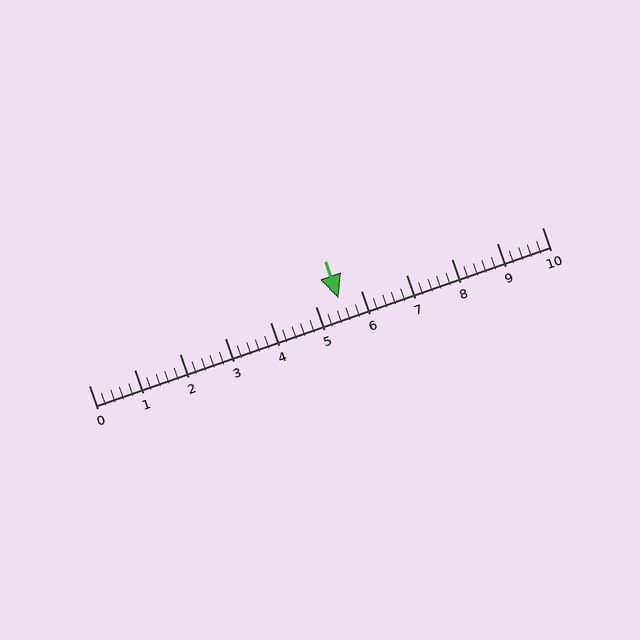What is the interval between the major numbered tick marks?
The major tick marks are spaced 1 units apart.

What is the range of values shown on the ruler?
The ruler shows values from 0 to 10.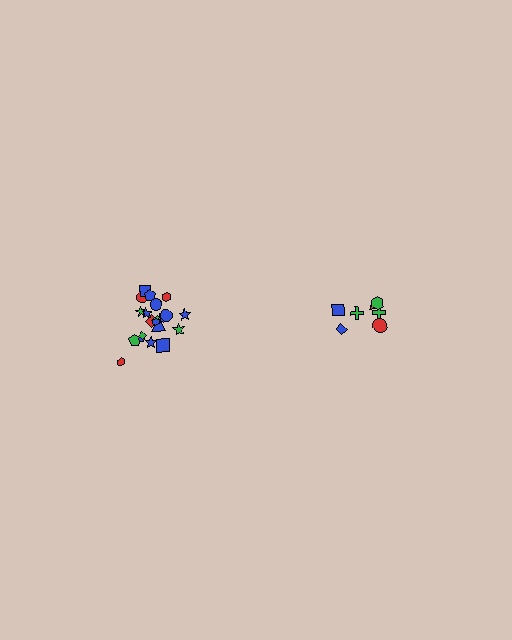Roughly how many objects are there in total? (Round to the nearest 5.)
Roughly 30 objects in total.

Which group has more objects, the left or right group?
The left group.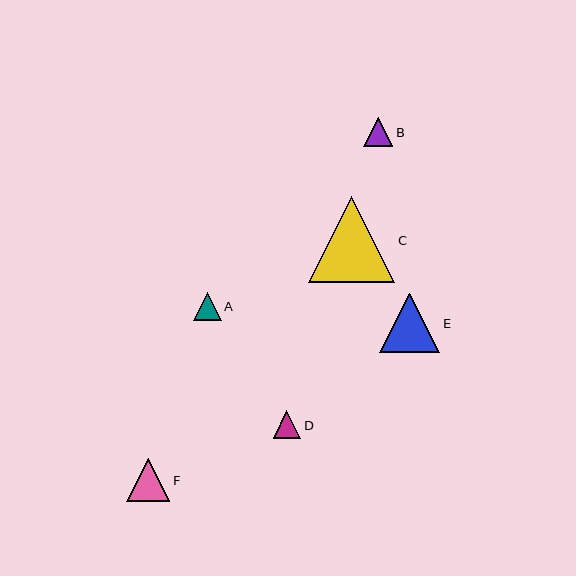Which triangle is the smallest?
Triangle D is the smallest with a size of approximately 28 pixels.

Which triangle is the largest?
Triangle C is the largest with a size of approximately 86 pixels.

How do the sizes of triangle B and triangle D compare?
Triangle B and triangle D are approximately the same size.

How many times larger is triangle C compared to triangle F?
Triangle C is approximately 2.0 times the size of triangle F.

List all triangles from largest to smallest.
From largest to smallest: C, E, F, B, A, D.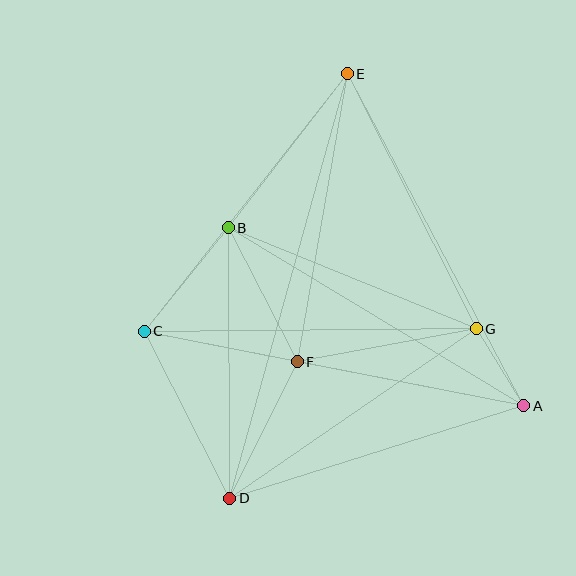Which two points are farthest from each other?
Points D and E are farthest from each other.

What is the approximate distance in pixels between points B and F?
The distance between B and F is approximately 151 pixels.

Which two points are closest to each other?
Points A and G are closest to each other.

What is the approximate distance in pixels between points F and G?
The distance between F and G is approximately 182 pixels.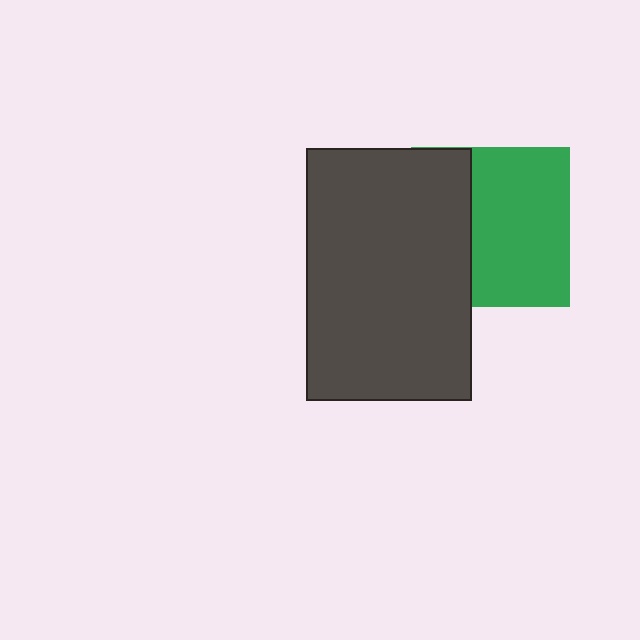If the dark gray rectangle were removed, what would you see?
You would see the complete green square.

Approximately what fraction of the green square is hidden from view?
Roughly 38% of the green square is hidden behind the dark gray rectangle.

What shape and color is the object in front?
The object in front is a dark gray rectangle.